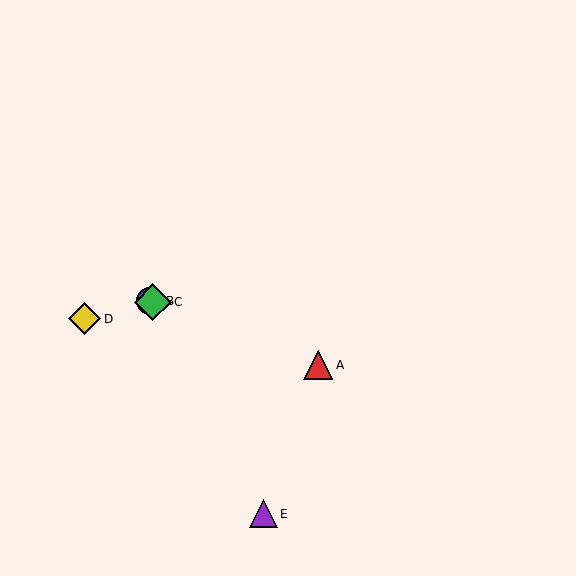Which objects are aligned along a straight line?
Objects A, B, C are aligned along a straight line.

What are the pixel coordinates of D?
Object D is at (85, 319).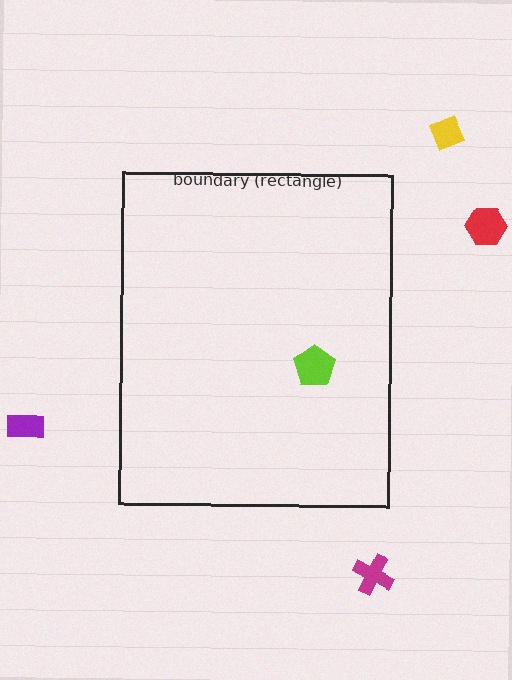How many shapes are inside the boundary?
1 inside, 4 outside.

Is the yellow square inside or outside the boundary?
Outside.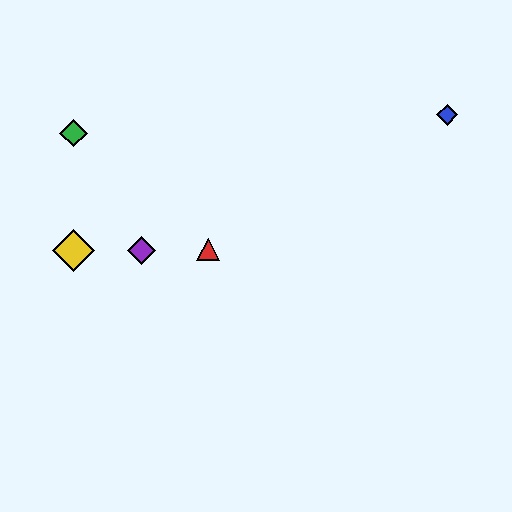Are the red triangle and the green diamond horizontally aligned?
No, the red triangle is at y≈250 and the green diamond is at y≈133.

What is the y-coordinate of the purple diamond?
The purple diamond is at y≈250.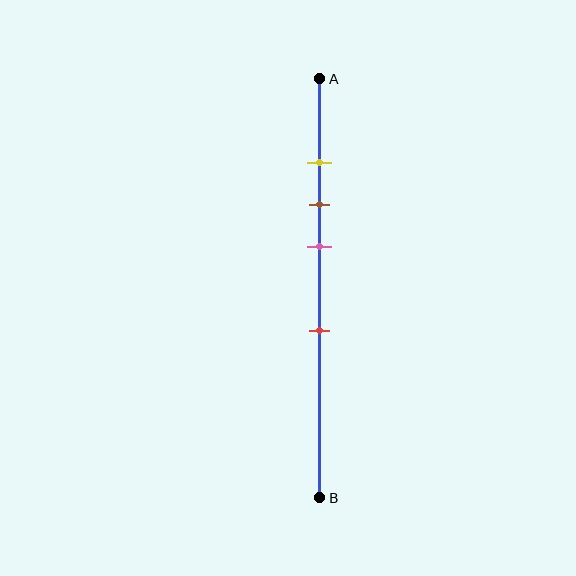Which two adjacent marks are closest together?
The yellow and brown marks are the closest adjacent pair.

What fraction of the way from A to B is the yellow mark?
The yellow mark is approximately 20% (0.2) of the way from A to B.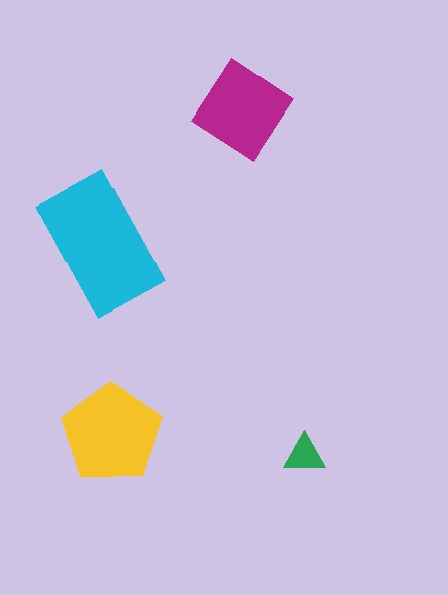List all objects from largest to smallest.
The cyan rectangle, the yellow pentagon, the magenta diamond, the green triangle.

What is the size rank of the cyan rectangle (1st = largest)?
1st.